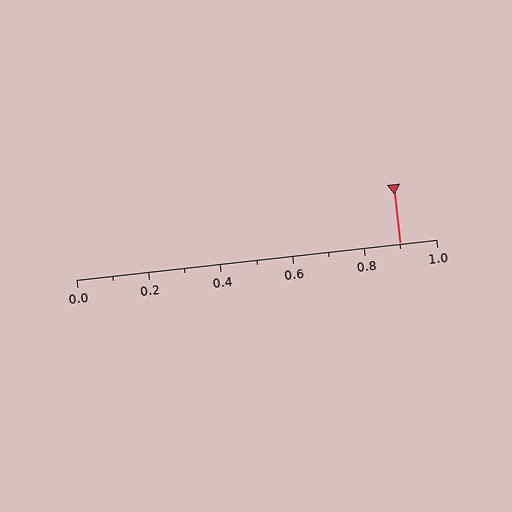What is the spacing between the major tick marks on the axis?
The major ticks are spaced 0.2 apart.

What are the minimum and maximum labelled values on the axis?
The axis runs from 0.0 to 1.0.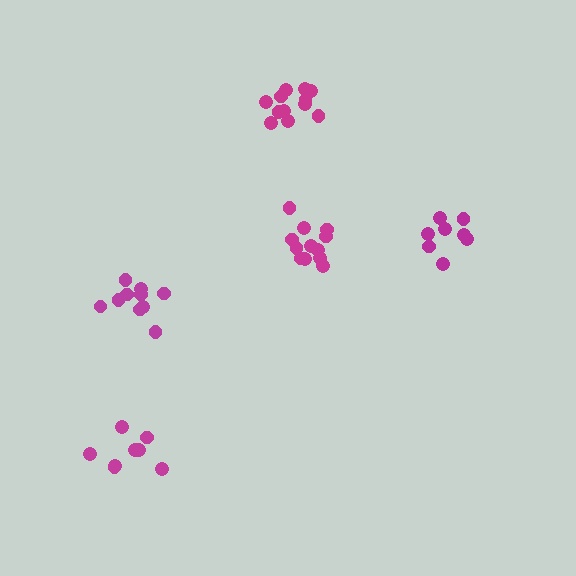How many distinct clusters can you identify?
There are 5 distinct clusters.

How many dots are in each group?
Group 1: 12 dots, Group 2: 8 dots, Group 3: 12 dots, Group 4: 10 dots, Group 5: 8 dots (50 total).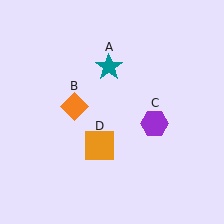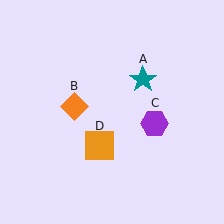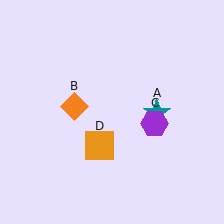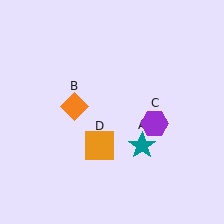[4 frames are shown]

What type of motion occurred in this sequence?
The teal star (object A) rotated clockwise around the center of the scene.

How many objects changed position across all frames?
1 object changed position: teal star (object A).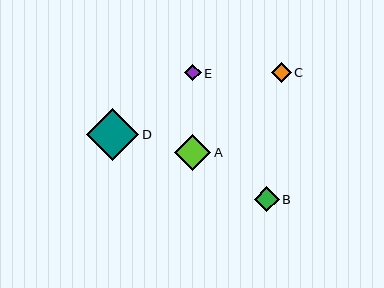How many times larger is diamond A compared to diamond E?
Diamond A is approximately 2.2 times the size of diamond E.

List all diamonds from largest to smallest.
From largest to smallest: D, A, B, C, E.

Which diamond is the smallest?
Diamond E is the smallest with a size of approximately 16 pixels.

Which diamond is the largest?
Diamond D is the largest with a size of approximately 52 pixels.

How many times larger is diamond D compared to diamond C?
Diamond D is approximately 2.7 times the size of diamond C.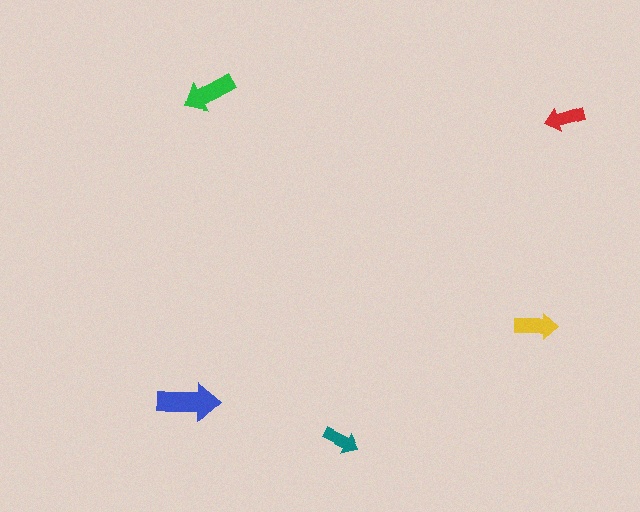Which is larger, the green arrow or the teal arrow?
The green one.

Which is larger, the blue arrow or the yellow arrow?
The blue one.